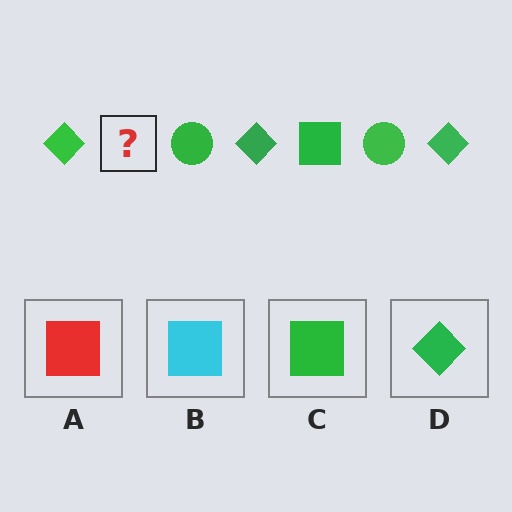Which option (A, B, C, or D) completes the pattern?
C.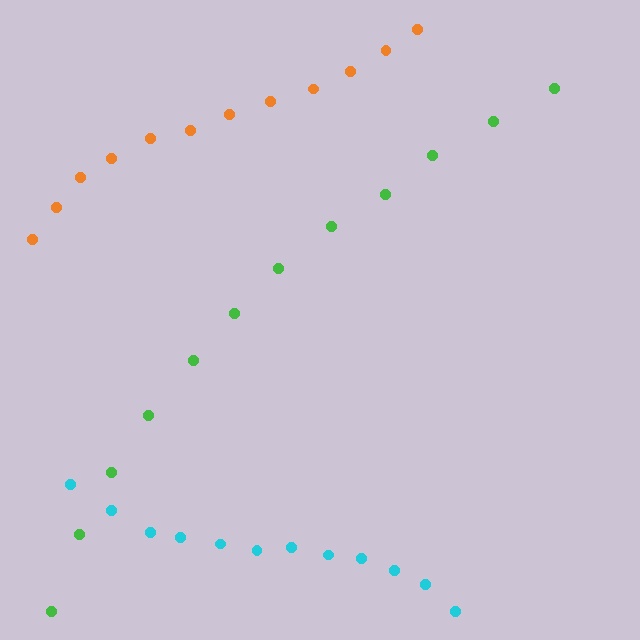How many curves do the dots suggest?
There are 3 distinct paths.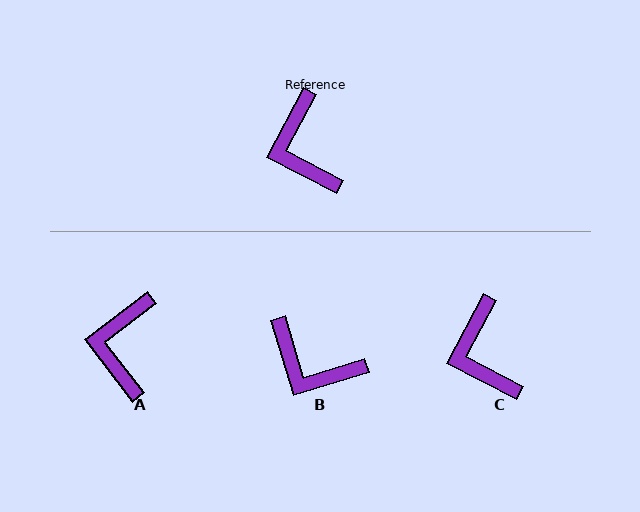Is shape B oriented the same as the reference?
No, it is off by about 45 degrees.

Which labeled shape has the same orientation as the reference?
C.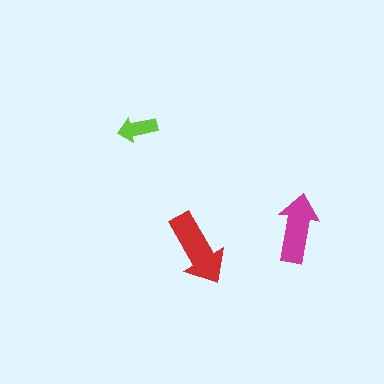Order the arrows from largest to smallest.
the red one, the magenta one, the lime one.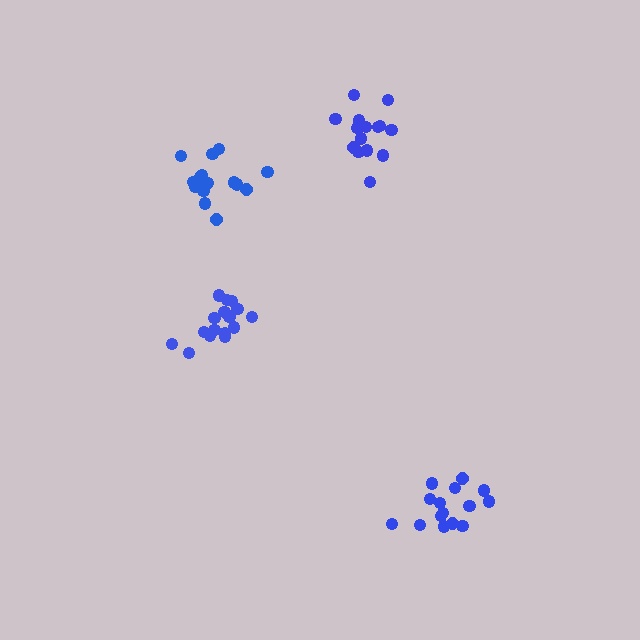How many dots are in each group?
Group 1: 15 dots, Group 2: 15 dots, Group 3: 17 dots, Group 4: 16 dots (63 total).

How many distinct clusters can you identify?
There are 4 distinct clusters.